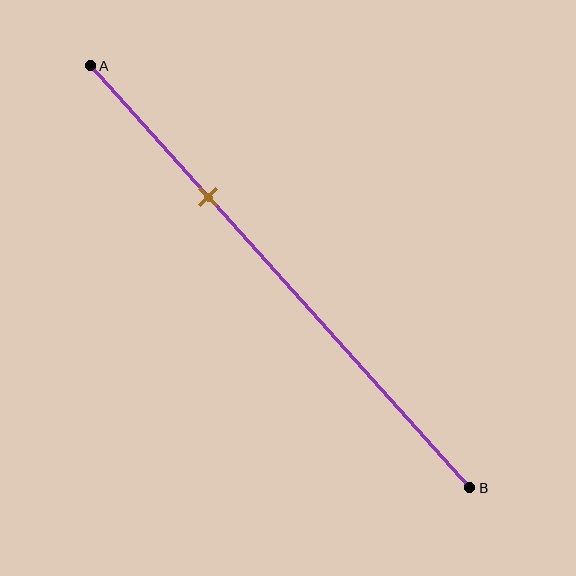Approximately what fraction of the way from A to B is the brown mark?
The brown mark is approximately 30% of the way from A to B.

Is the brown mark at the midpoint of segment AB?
No, the mark is at about 30% from A, not at the 50% midpoint.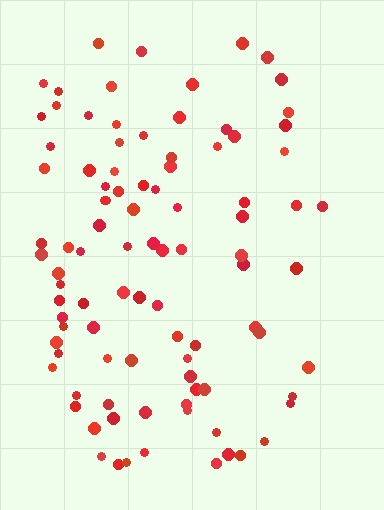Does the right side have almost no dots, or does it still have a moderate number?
Still a moderate number, just noticeably fewer than the left.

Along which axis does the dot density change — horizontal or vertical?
Horizontal.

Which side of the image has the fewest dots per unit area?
The right.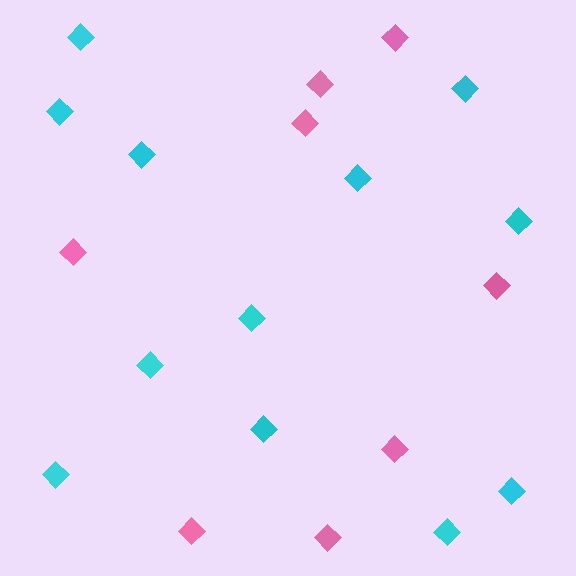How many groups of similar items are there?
There are 2 groups: one group of pink diamonds (8) and one group of cyan diamonds (12).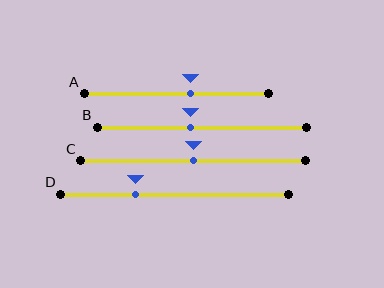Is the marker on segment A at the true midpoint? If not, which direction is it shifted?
No, the marker on segment A is shifted to the right by about 8% of the segment length.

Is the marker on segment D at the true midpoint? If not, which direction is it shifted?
No, the marker on segment D is shifted to the left by about 17% of the segment length.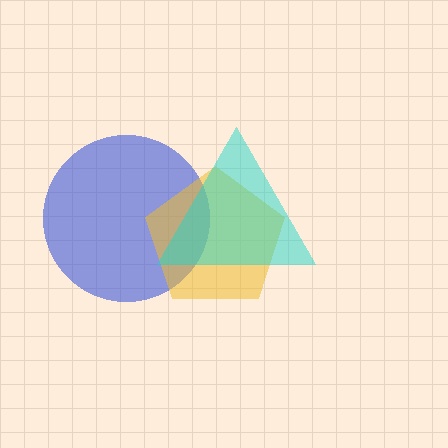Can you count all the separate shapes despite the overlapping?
Yes, there are 3 separate shapes.